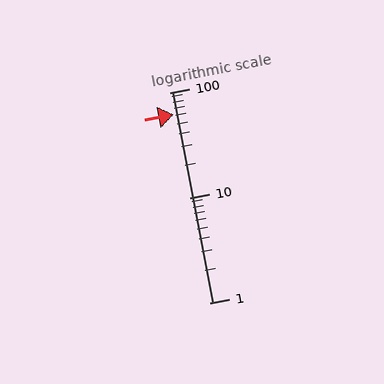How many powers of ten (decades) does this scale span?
The scale spans 2 decades, from 1 to 100.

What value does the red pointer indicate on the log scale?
The pointer indicates approximately 62.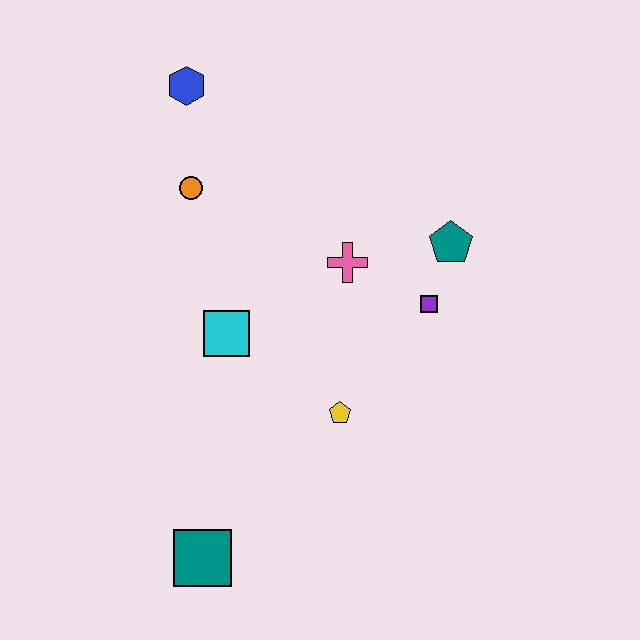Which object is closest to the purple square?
The teal pentagon is closest to the purple square.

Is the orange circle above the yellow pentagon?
Yes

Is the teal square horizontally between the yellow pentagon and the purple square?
No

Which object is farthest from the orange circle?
The teal square is farthest from the orange circle.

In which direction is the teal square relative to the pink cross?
The teal square is below the pink cross.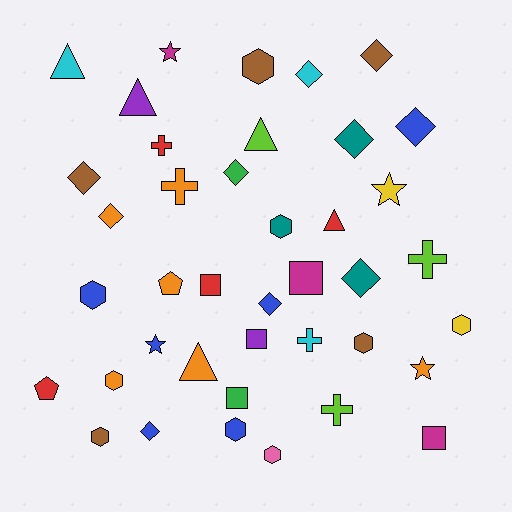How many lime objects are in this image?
There are 3 lime objects.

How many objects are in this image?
There are 40 objects.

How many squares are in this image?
There are 5 squares.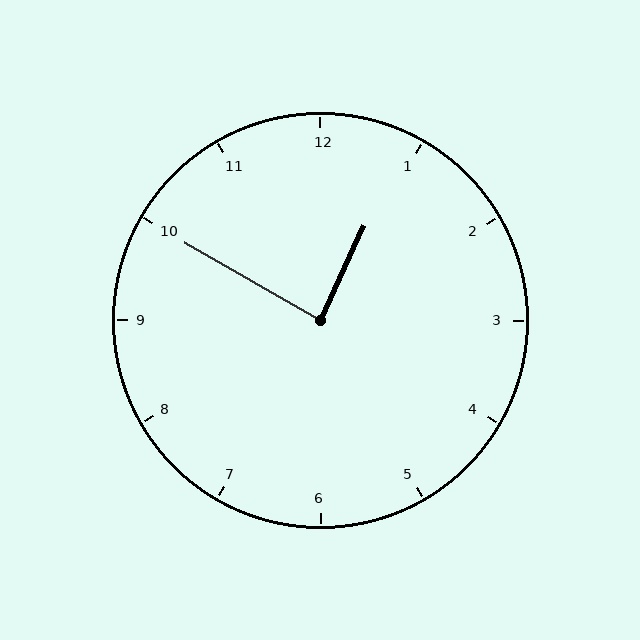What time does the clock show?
12:50.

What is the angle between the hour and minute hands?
Approximately 85 degrees.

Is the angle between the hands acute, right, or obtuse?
It is right.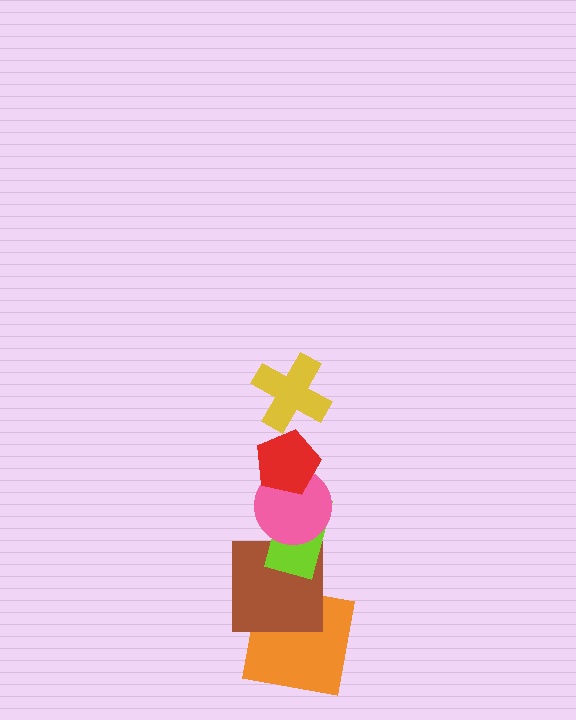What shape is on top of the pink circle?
The red pentagon is on top of the pink circle.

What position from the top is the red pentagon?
The red pentagon is 2nd from the top.